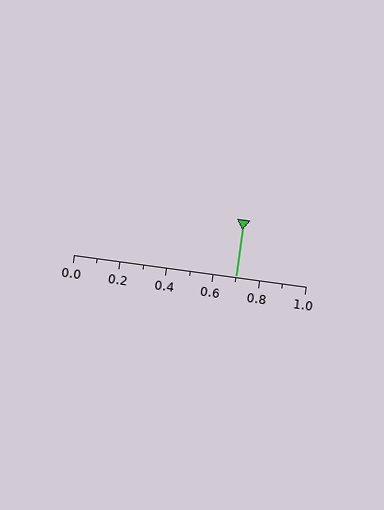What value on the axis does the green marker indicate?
The marker indicates approximately 0.7.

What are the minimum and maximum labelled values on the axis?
The axis runs from 0.0 to 1.0.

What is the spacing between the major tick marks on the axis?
The major ticks are spaced 0.2 apart.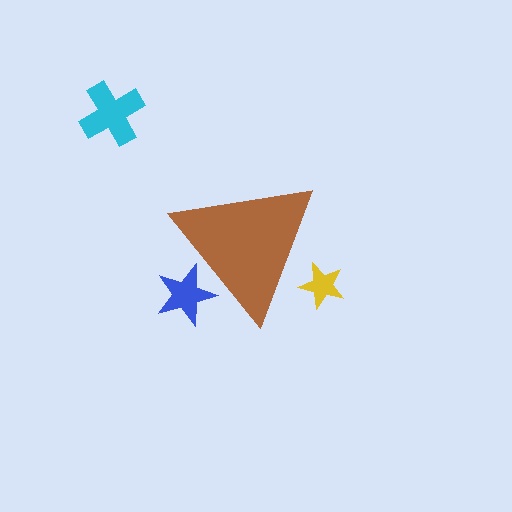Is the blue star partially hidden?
Yes, the blue star is partially hidden behind the brown triangle.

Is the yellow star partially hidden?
Yes, the yellow star is partially hidden behind the brown triangle.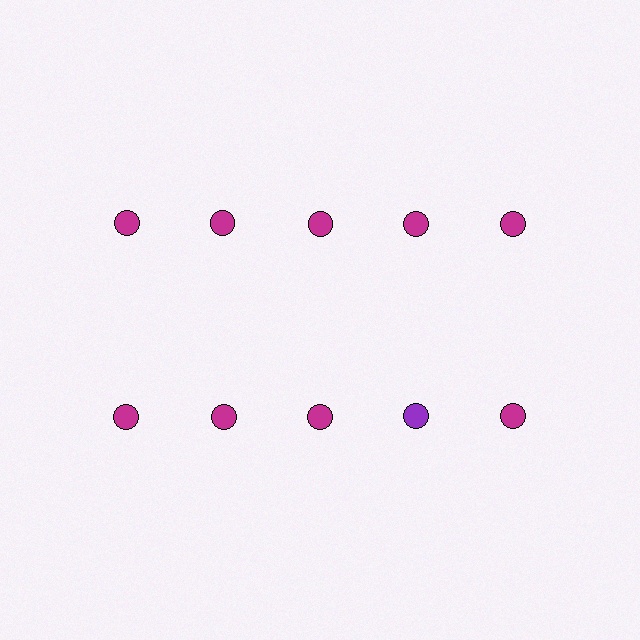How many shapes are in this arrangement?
There are 10 shapes arranged in a grid pattern.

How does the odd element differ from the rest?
It has a different color: purple instead of magenta.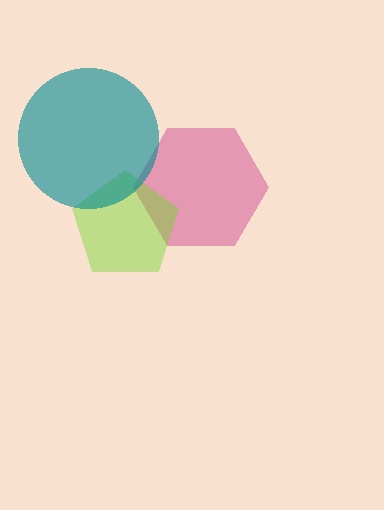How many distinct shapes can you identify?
There are 3 distinct shapes: a pink hexagon, a lime pentagon, a teal circle.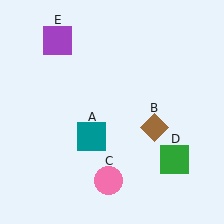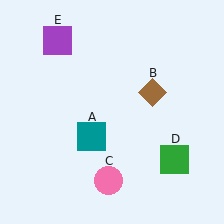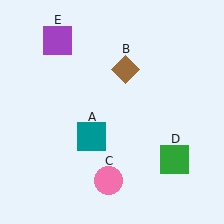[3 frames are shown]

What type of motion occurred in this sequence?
The brown diamond (object B) rotated counterclockwise around the center of the scene.